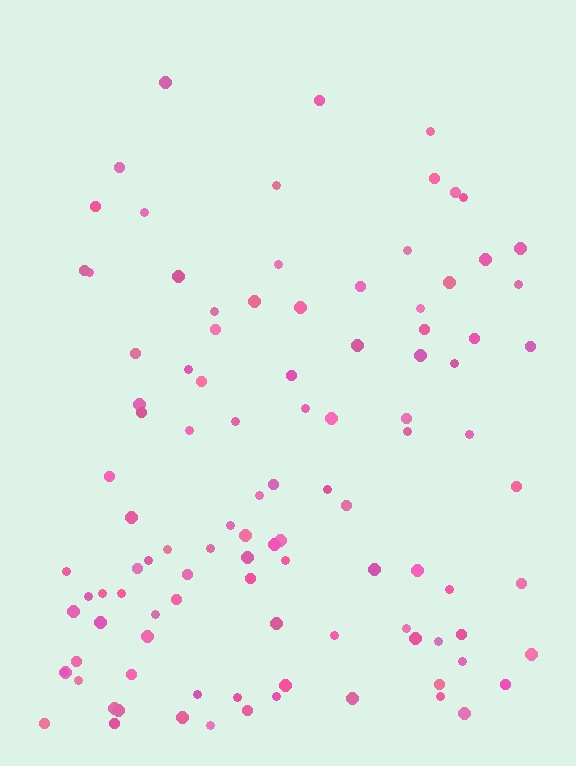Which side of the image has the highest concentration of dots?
The bottom.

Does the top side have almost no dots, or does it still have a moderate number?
Still a moderate number, just noticeably fewer than the bottom.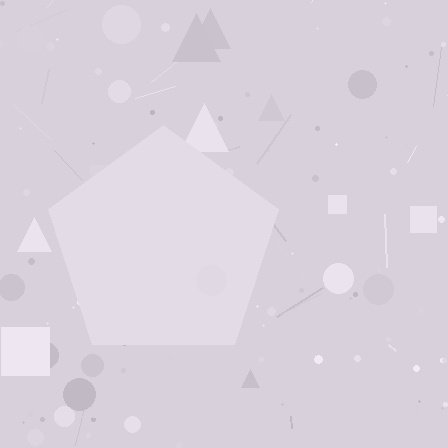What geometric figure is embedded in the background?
A pentagon is embedded in the background.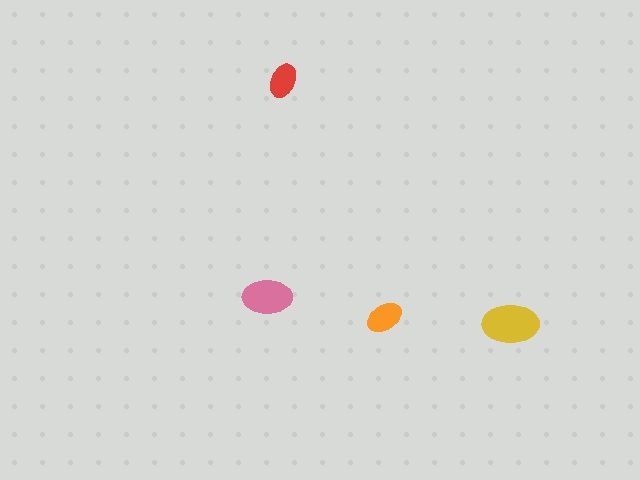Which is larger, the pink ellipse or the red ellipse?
The pink one.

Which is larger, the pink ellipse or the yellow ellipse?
The yellow one.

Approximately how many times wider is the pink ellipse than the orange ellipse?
About 1.5 times wider.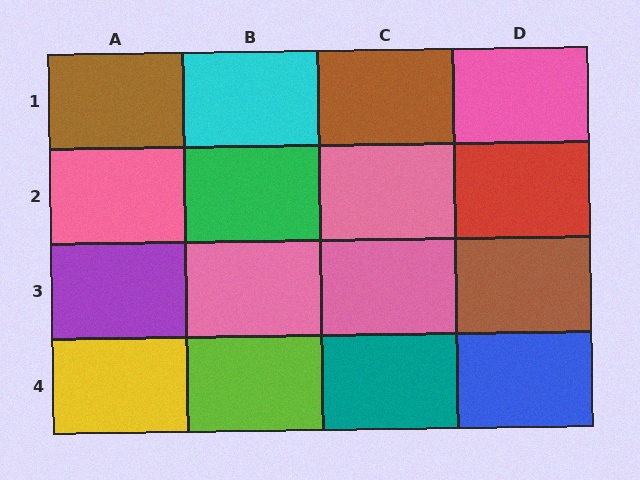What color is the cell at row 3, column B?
Pink.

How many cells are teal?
1 cell is teal.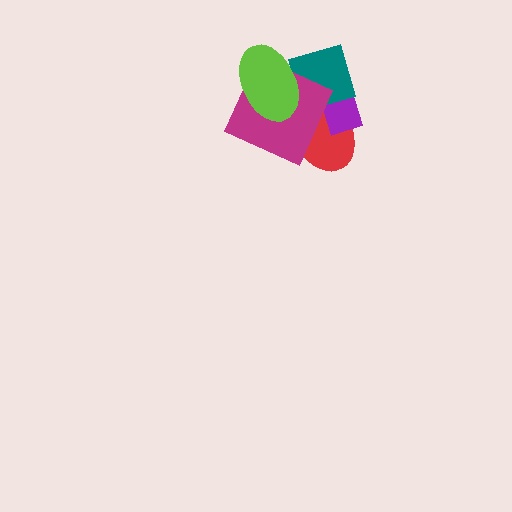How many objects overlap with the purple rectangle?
3 objects overlap with the purple rectangle.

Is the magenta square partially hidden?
Yes, it is partially covered by another shape.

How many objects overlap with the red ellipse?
4 objects overlap with the red ellipse.